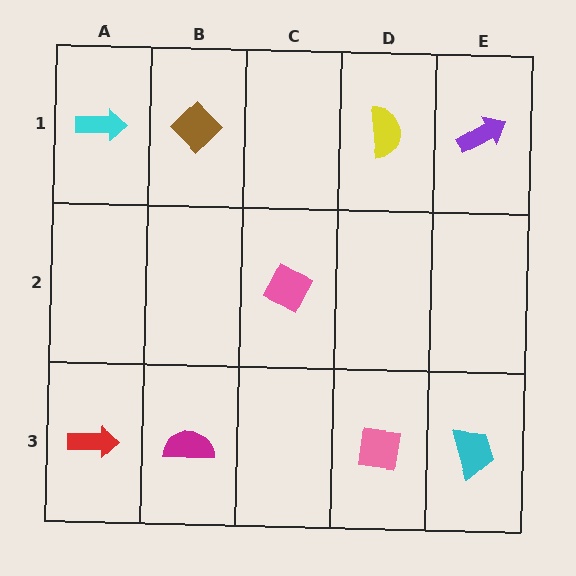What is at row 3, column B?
A magenta semicircle.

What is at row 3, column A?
A red arrow.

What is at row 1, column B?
A brown diamond.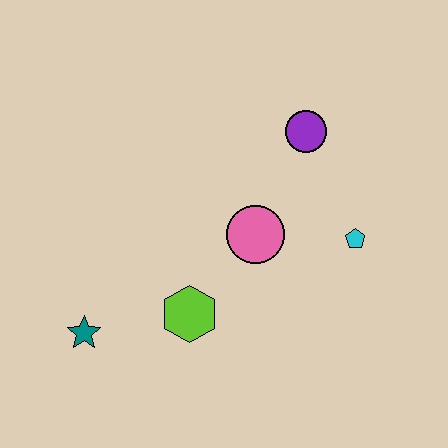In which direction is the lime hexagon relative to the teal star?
The lime hexagon is to the right of the teal star.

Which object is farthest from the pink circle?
The teal star is farthest from the pink circle.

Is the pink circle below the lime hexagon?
No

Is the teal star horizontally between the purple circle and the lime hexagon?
No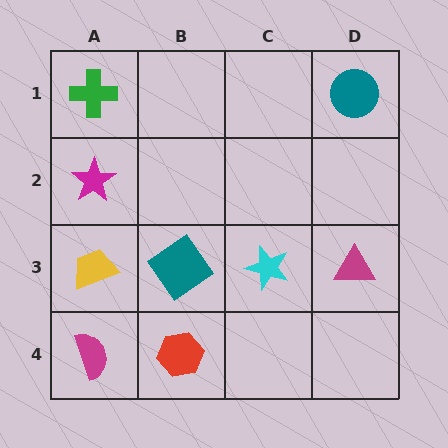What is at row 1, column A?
A green cross.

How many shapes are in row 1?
2 shapes.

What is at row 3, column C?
A cyan star.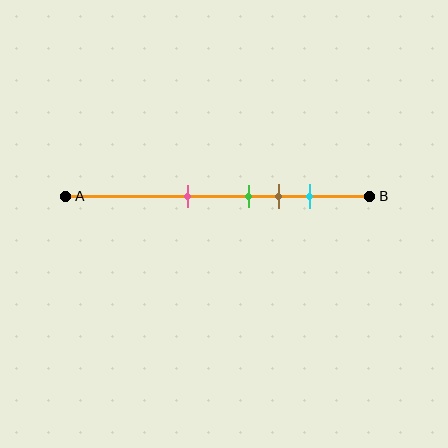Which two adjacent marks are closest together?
The green and brown marks are the closest adjacent pair.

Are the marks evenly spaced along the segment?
No, the marks are not evenly spaced.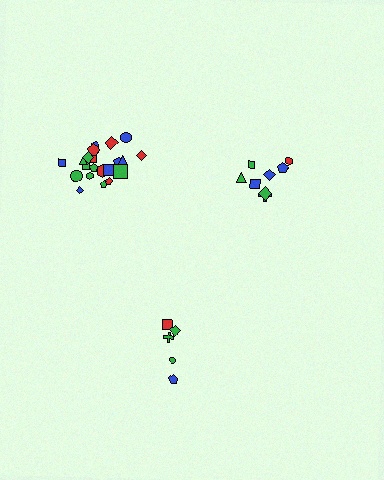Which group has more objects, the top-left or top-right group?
The top-left group.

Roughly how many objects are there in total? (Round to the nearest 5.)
Roughly 35 objects in total.